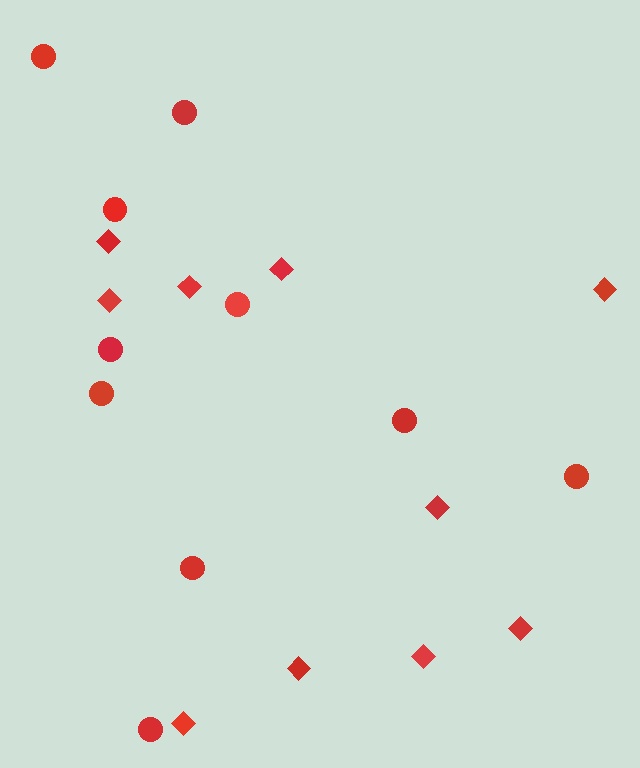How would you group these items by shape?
There are 2 groups: one group of diamonds (10) and one group of circles (10).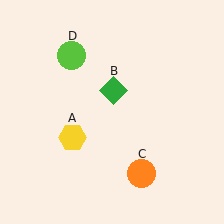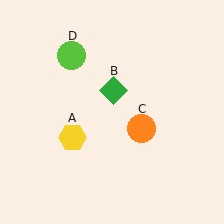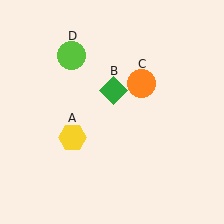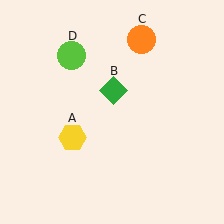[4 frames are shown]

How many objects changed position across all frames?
1 object changed position: orange circle (object C).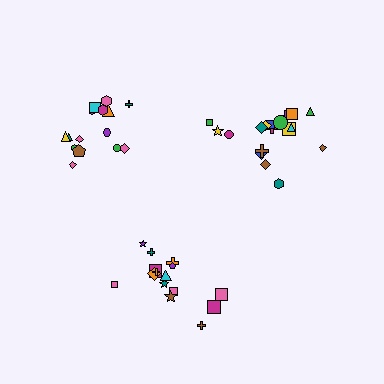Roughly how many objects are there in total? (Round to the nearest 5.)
Roughly 50 objects in total.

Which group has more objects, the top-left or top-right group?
The top-right group.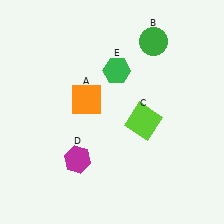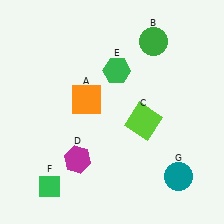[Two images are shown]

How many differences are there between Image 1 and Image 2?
There are 2 differences between the two images.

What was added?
A green diamond (F), a teal circle (G) were added in Image 2.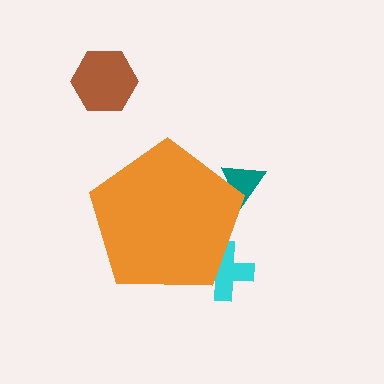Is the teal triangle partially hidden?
Yes, the teal triangle is partially hidden behind the orange pentagon.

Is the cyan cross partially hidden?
Yes, the cyan cross is partially hidden behind the orange pentagon.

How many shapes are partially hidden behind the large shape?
2 shapes are partially hidden.